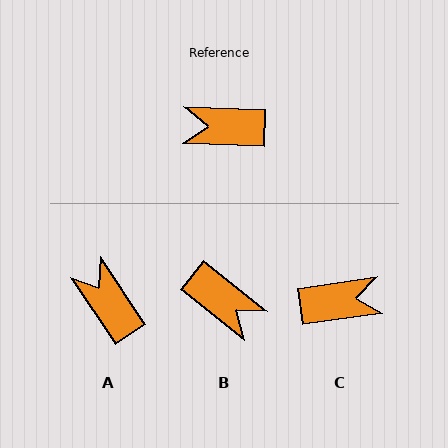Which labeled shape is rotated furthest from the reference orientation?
C, about 170 degrees away.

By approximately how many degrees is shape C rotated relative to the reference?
Approximately 170 degrees clockwise.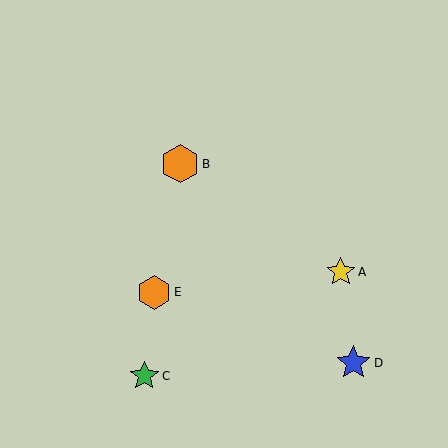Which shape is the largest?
The orange hexagon (labeled B) is the largest.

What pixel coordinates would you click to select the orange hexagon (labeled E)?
Click at (154, 292) to select the orange hexagon E.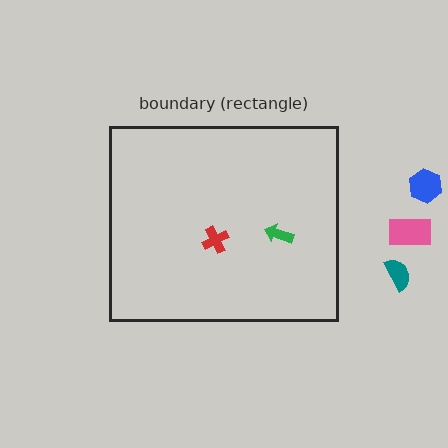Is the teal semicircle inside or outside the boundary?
Outside.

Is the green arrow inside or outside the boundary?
Inside.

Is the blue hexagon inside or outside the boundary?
Outside.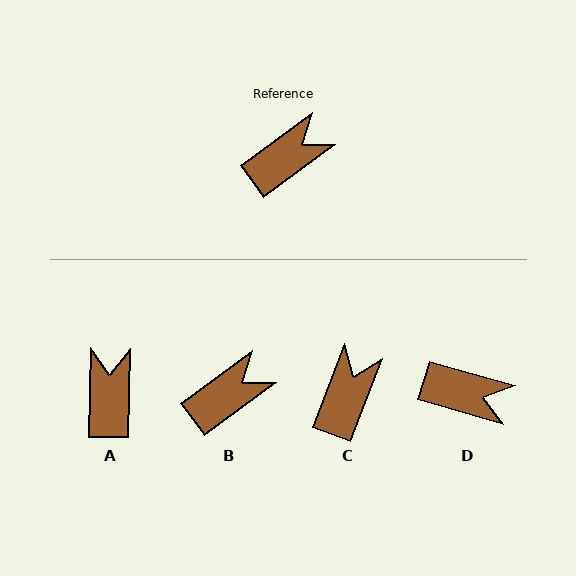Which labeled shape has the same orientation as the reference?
B.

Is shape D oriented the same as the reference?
No, it is off by about 52 degrees.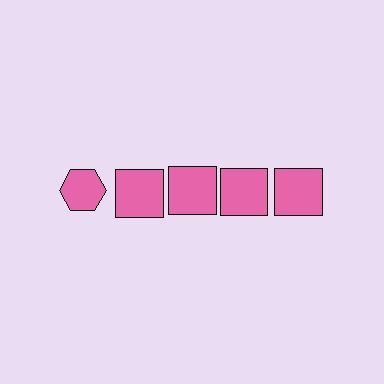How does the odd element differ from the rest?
It has a different shape: hexagon instead of square.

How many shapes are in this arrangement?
There are 5 shapes arranged in a grid pattern.